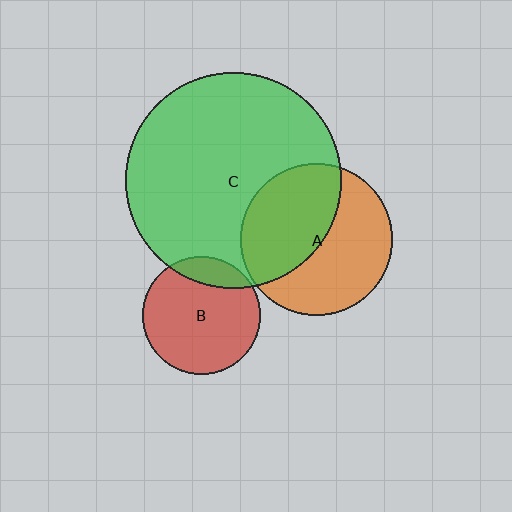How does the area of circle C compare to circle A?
Approximately 2.0 times.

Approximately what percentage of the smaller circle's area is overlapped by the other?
Approximately 15%.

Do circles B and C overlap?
Yes.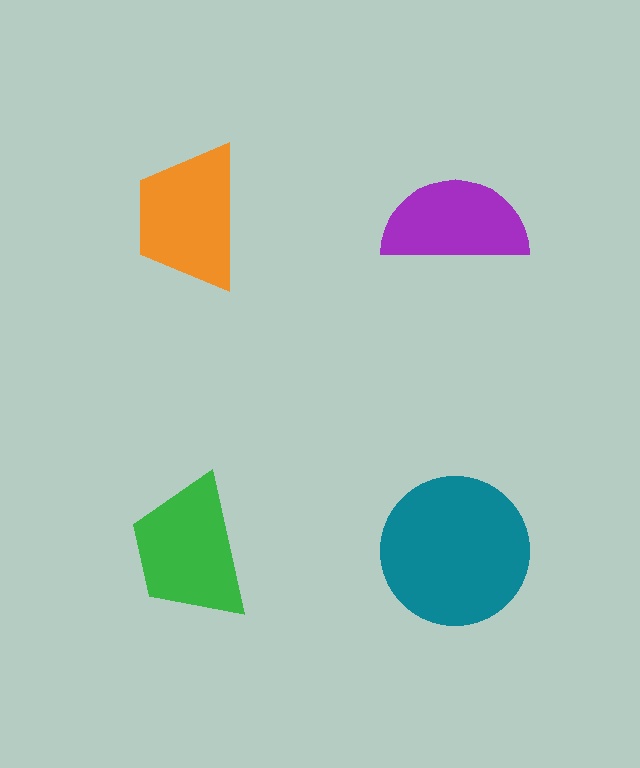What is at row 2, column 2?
A teal circle.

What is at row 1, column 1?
An orange trapezoid.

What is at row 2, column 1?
A green trapezoid.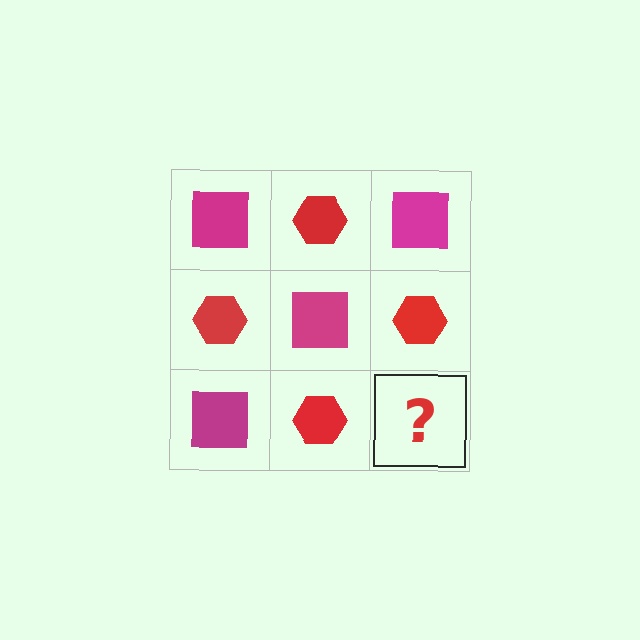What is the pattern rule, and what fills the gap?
The rule is that it alternates magenta square and red hexagon in a checkerboard pattern. The gap should be filled with a magenta square.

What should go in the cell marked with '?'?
The missing cell should contain a magenta square.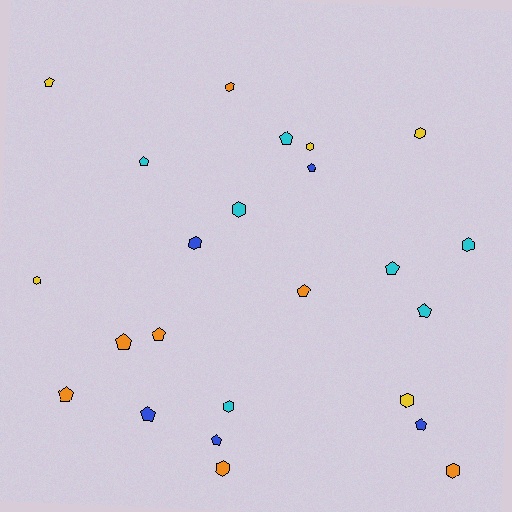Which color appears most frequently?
Cyan, with 7 objects.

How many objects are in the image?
There are 24 objects.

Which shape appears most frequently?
Pentagon, with 13 objects.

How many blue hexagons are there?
There is 1 blue hexagon.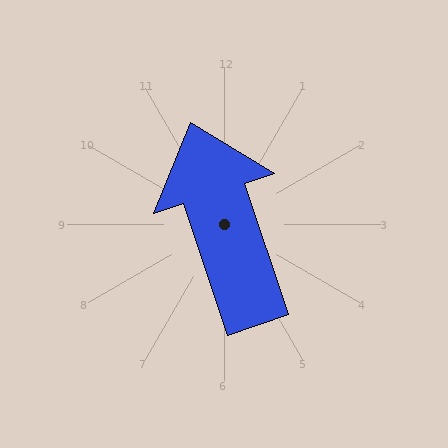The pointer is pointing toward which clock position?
Roughly 11 o'clock.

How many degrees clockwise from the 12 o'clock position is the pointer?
Approximately 342 degrees.